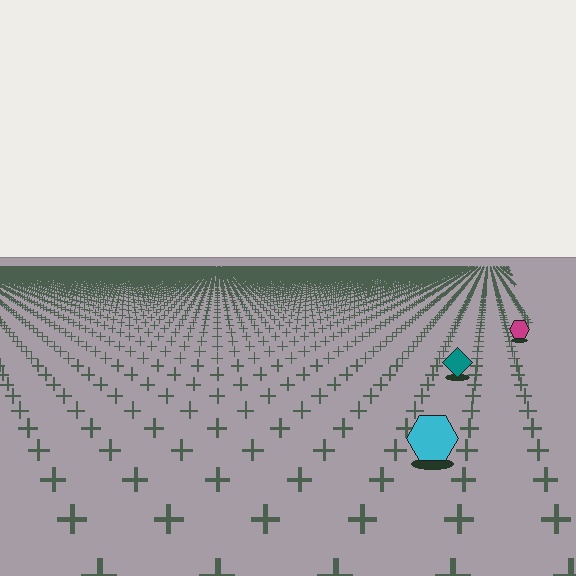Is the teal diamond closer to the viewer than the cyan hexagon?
No. The cyan hexagon is closer — you can tell from the texture gradient: the ground texture is coarser near it.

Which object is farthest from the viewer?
The magenta hexagon is farthest from the viewer. It appears smaller and the ground texture around it is denser.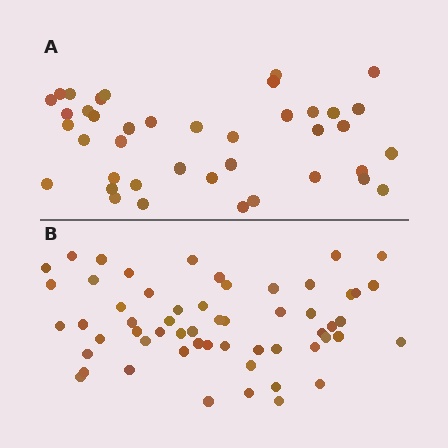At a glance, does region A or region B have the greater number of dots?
Region B (the bottom region) has more dots.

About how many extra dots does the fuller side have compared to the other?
Region B has approximately 15 more dots than region A.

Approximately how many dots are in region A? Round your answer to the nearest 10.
About 40 dots.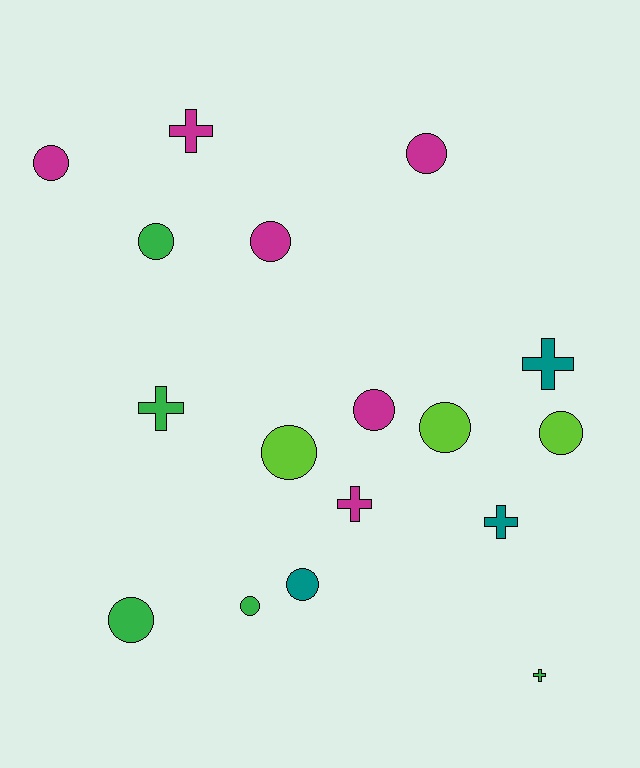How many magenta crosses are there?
There are 2 magenta crosses.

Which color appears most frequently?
Magenta, with 6 objects.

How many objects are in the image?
There are 17 objects.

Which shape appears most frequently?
Circle, with 11 objects.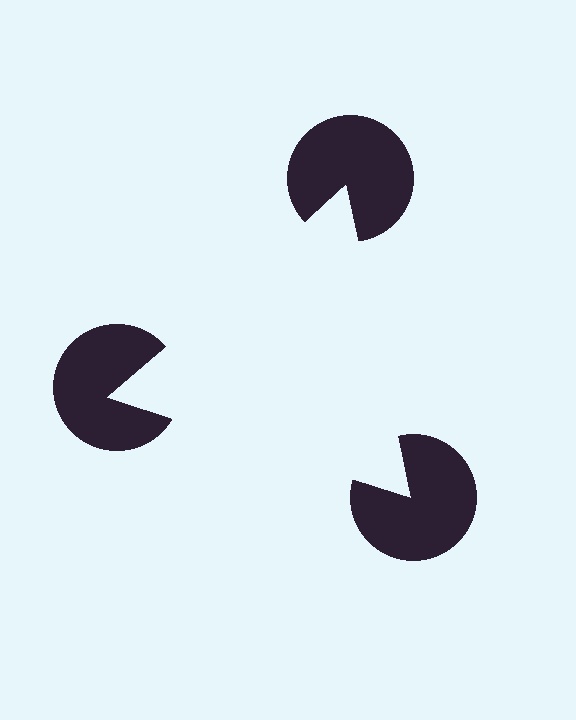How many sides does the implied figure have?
3 sides.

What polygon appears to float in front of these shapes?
An illusory triangle — its edges are inferred from the aligned wedge cuts in the pac-man discs, not physically drawn.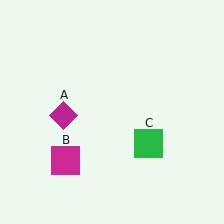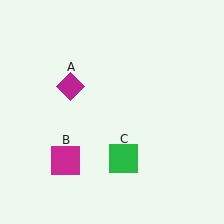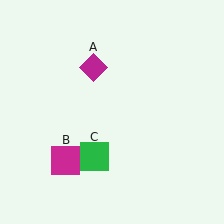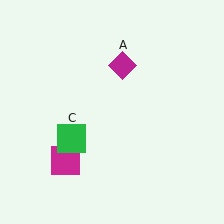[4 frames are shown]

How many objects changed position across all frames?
2 objects changed position: magenta diamond (object A), green square (object C).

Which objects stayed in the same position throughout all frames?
Magenta square (object B) remained stationary.